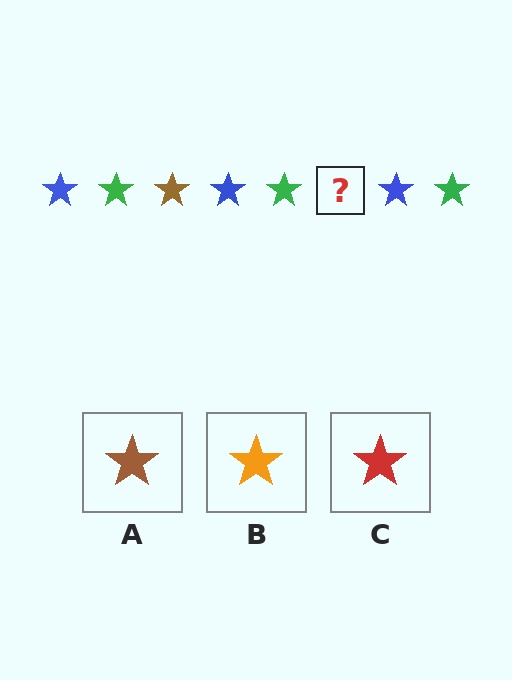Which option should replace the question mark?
Option A.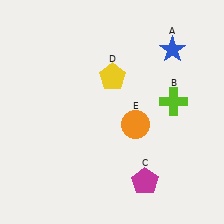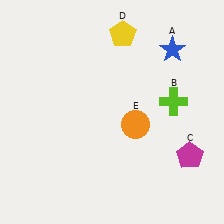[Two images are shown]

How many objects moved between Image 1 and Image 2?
2 objects moved between the two images.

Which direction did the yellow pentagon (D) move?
The yellow pentagon (D) moved up.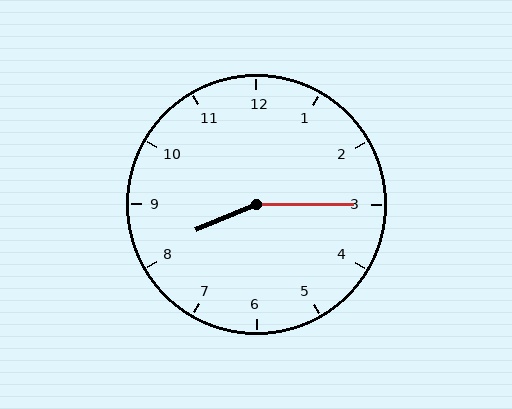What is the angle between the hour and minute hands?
Approximately 158 degrees.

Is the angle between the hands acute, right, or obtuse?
It is obtuse.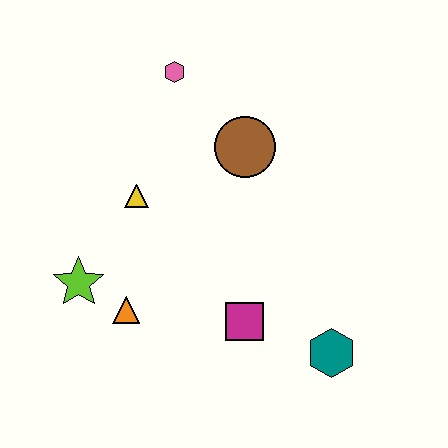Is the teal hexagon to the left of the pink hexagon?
No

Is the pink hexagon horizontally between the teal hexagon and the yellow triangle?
Yes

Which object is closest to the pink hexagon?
The brown circle is closest to the pink hexagon.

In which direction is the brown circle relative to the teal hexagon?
The brown circle is above the teal hexagon.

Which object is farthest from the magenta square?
The pink hexagon is farthest from the magenta square.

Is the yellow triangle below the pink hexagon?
Yes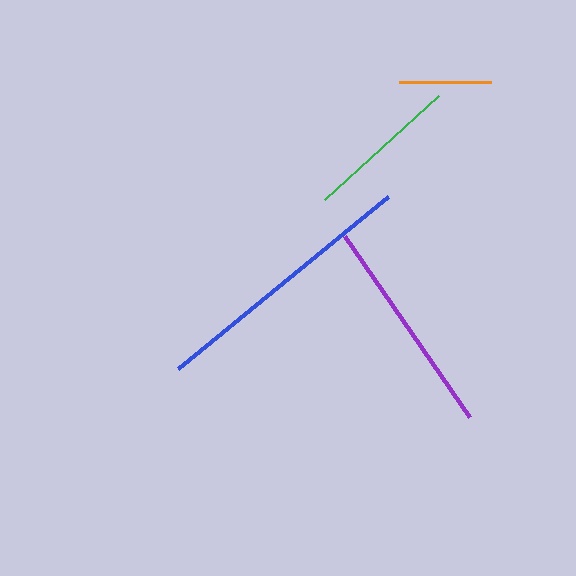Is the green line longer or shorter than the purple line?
The purple line is longer than the green line.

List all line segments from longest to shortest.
From longest to shortest: blue, purple, green, orange.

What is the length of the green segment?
The green segment is approximately 154 pixels long.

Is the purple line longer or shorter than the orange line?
The purple line is longer than the orange line.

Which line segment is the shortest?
The orange line is the shortest at approximately 92 pixels.